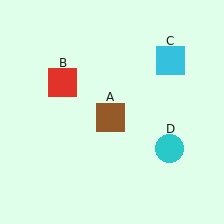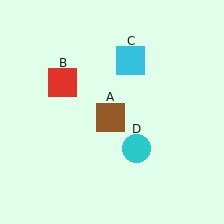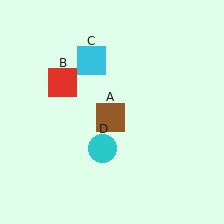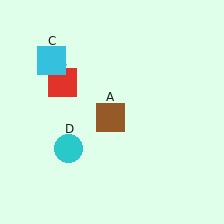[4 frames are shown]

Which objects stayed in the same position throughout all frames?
Brown square (object A) and red square (object B) remained stationary.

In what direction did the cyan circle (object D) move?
The cyan circle (object D) moved left.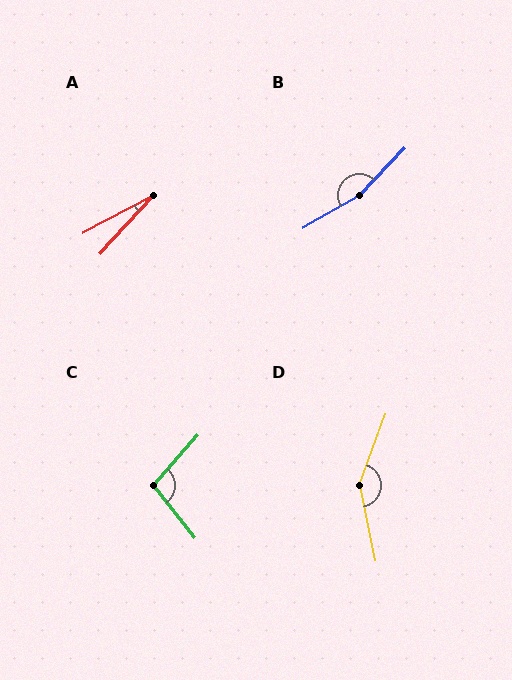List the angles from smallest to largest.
A (20°), C (100°), D (148°), B (164°).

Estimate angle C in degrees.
Approximately 100 degrees.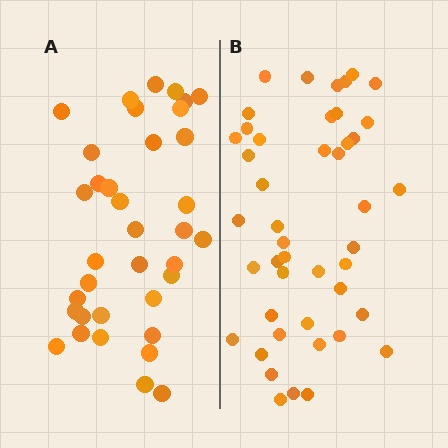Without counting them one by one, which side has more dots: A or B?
Region B (the right region) has more dots.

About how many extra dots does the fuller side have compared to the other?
Region B has roughly 8 or so more dots than region A.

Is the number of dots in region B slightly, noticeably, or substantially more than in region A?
Region B has noticeably more, but not dramatically so. The ratio is roughly 1.2 to 1.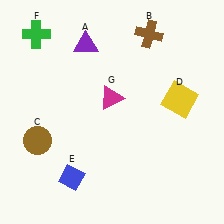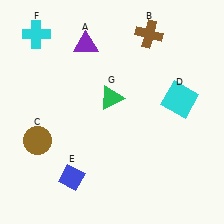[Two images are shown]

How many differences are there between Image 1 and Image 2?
There are 3 differences between the two images.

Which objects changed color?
D changed from yellow to cyan. F changed from green to cyan. G changed from magenta to green.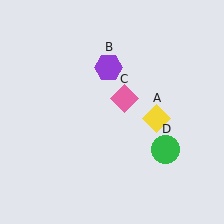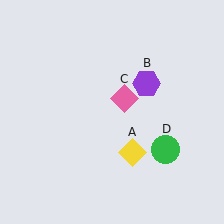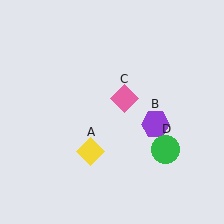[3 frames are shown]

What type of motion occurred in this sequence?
The yellow diamond (object A), purple hexagon (object B) rotated clockwise around the center of the scene.